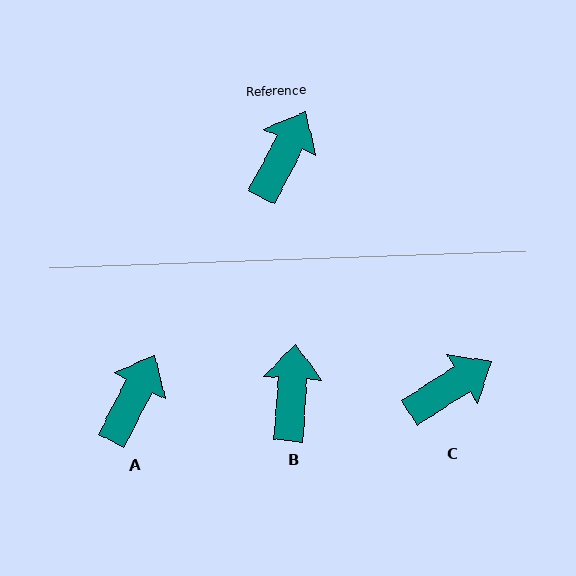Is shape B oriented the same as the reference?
No, it is off by about 23 degrees.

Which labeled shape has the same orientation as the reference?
A.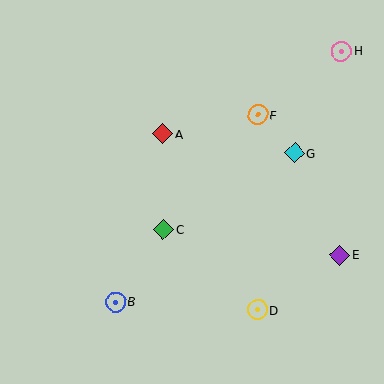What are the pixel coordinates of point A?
Point A is at (162, 134).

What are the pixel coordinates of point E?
Point E is at (340, 255).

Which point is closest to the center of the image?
Point C at (164, 229) is closest to the center.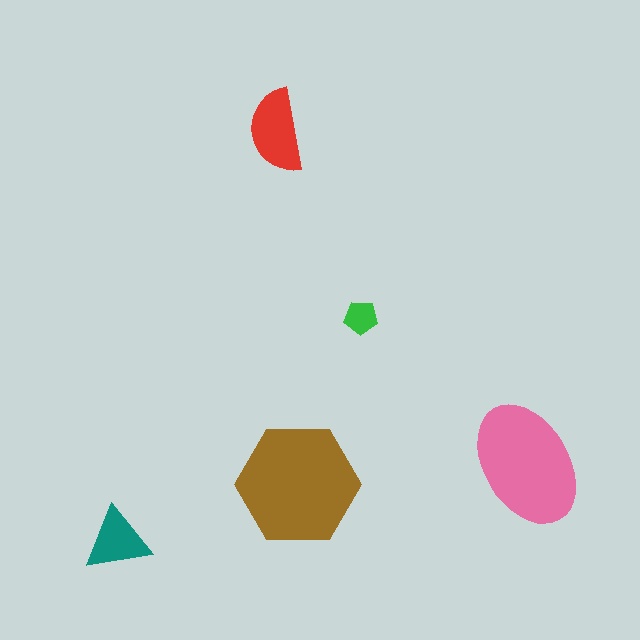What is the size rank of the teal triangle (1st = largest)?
4th.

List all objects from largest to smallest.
The brown hexagon, the pink ellipse, the red semicircle, the teal triangle, the green pentagon.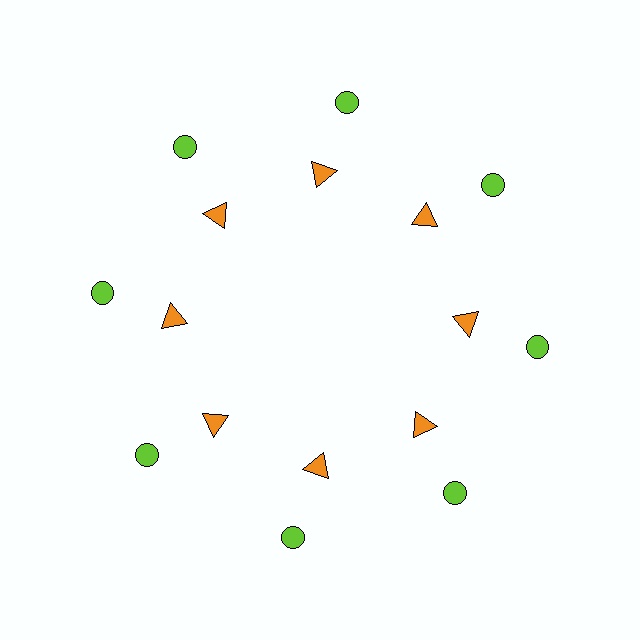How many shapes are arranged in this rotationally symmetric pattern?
There are 16 shapes, arranged in 8 groups of 2.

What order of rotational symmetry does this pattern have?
This pattern has 8-fold rotational symmetry.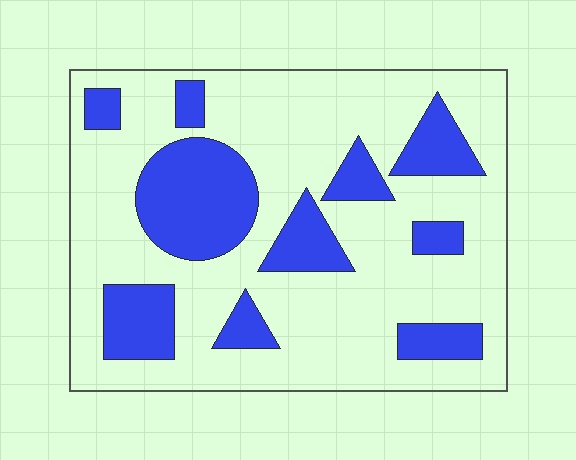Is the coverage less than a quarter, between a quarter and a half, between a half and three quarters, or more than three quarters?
Between a quarter and a half.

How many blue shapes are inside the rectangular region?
10.